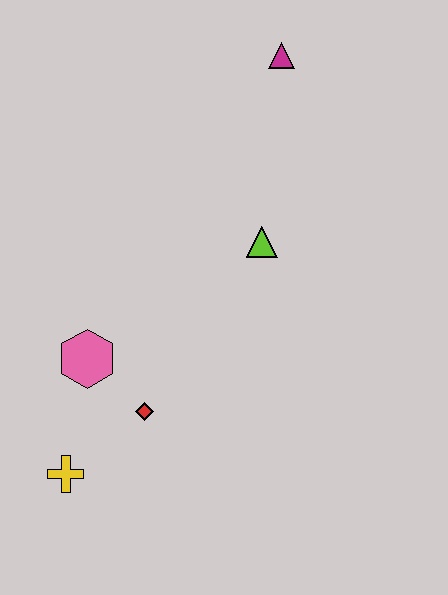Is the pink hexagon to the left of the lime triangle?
Yes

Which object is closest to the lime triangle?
The magenta triangle is closest to the lime triangle.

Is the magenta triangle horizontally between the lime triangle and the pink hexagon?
No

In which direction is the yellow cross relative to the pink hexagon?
The yellow cross is below the pink hexagon.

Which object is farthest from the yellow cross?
The magenta triangle is farthest from the yellow cross.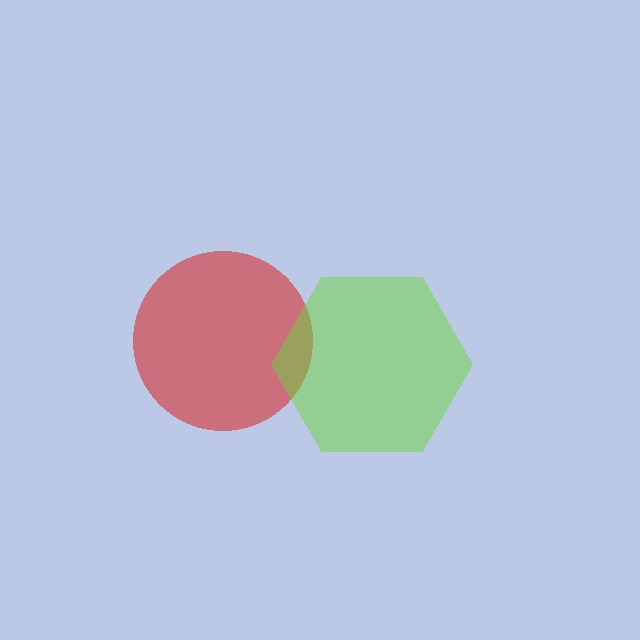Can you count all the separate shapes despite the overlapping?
Yes, there are 2 separate shapes.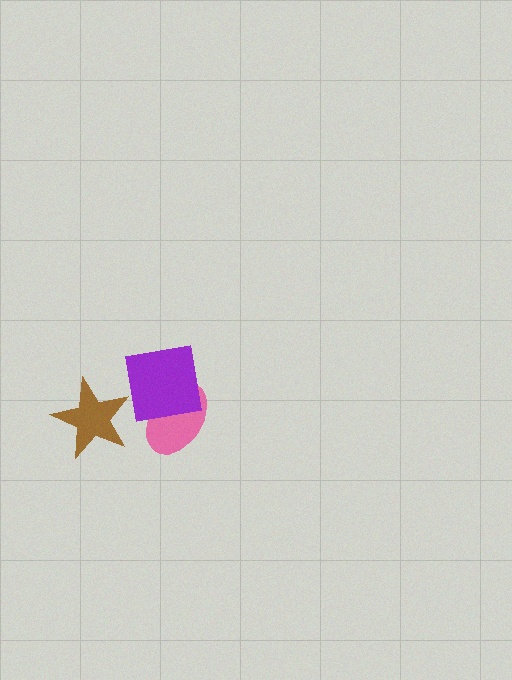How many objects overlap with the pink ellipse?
1 object overlaps with the pink ellipse.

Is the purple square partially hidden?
No, no other shape covers it.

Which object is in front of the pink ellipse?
The purple square is in front of the pink ellipse.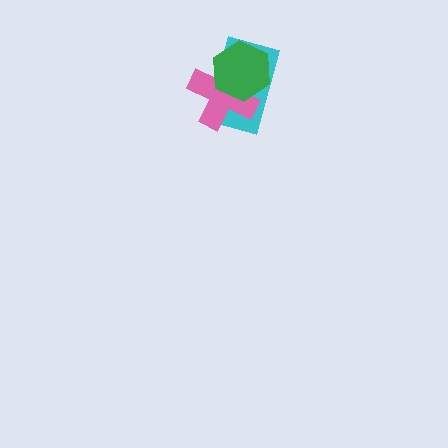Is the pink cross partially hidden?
Yes, it is partially covered by another shape.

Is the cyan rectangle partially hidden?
Yes, it is partially covered by another shape.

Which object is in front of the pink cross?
The green hexagon is in front of the pink cross.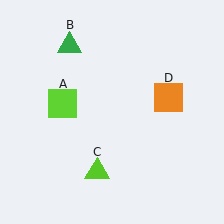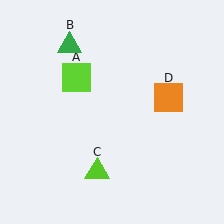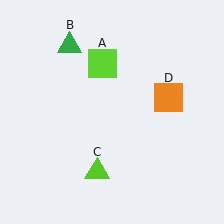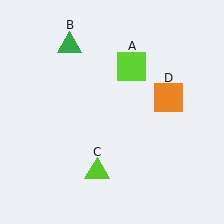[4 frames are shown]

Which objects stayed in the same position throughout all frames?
Green triangle (object B) and lime triangle (object C) and orange square (object D) remained stationary.